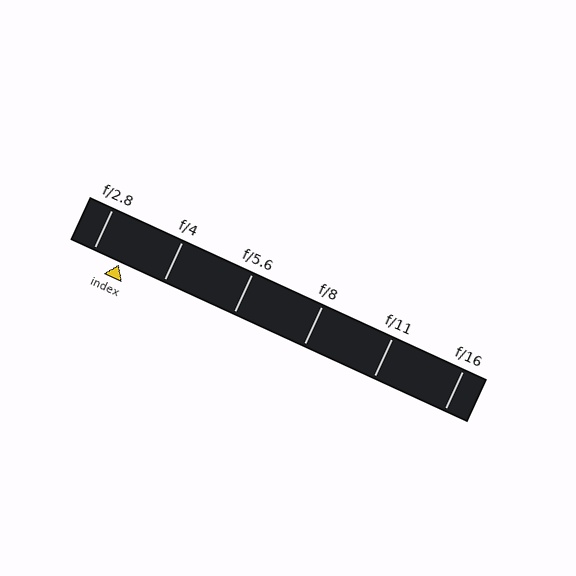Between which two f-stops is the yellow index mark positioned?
The index mark is between f/2.8 and f/4.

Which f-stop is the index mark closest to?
The index mark is closest to f/2.8.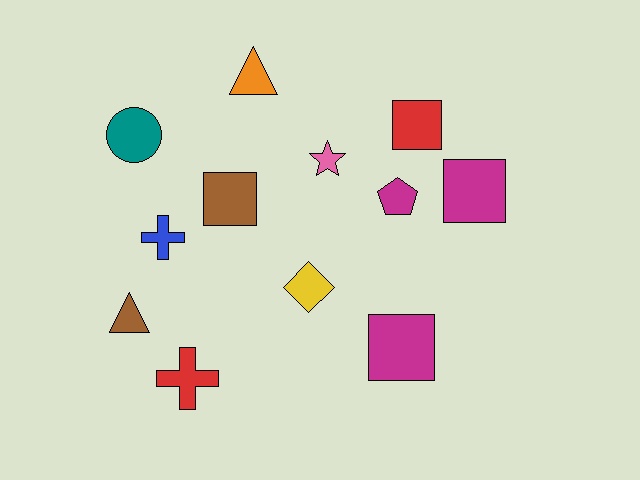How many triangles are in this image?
There are 2 triangles.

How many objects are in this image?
There are 12 objects.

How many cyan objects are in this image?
There are no cyan objects.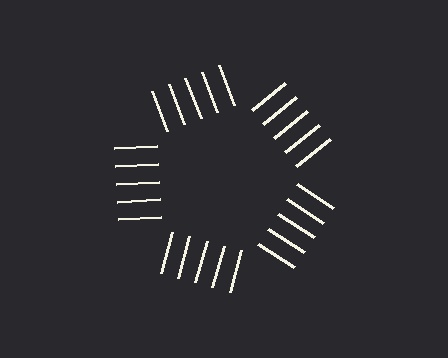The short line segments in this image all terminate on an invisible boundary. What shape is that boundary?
An illusory pentagon — the line segments terminate on its edges but no continuous stroke is drawn.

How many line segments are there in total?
25 — 5 along each of the 5 edges.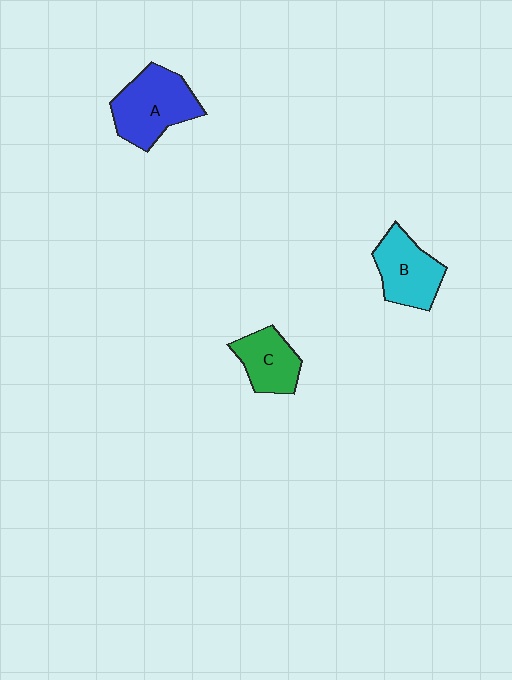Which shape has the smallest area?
Shape C (green).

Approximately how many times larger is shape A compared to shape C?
Approximately 1.5 times.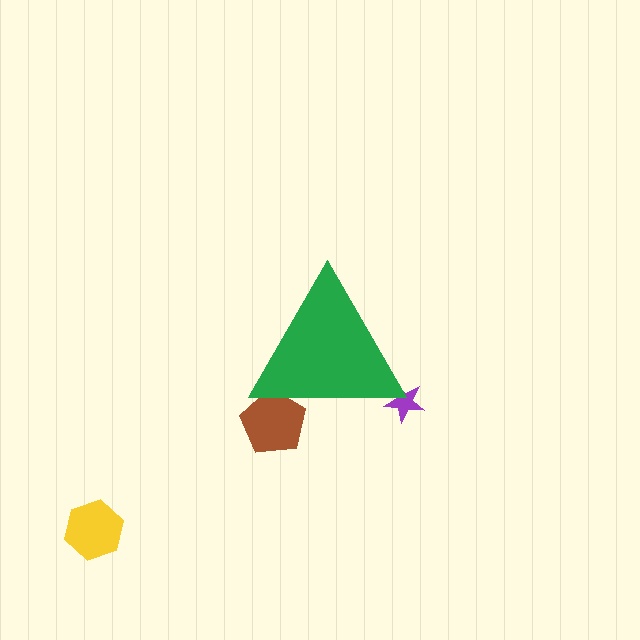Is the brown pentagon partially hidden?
Yes, the brown pentagon is partially hidden behind the green triangle.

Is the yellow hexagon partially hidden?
No, the yellow hexagon is fully visible.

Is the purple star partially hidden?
Yes, the purple star is partially hidden behind the green triangle.